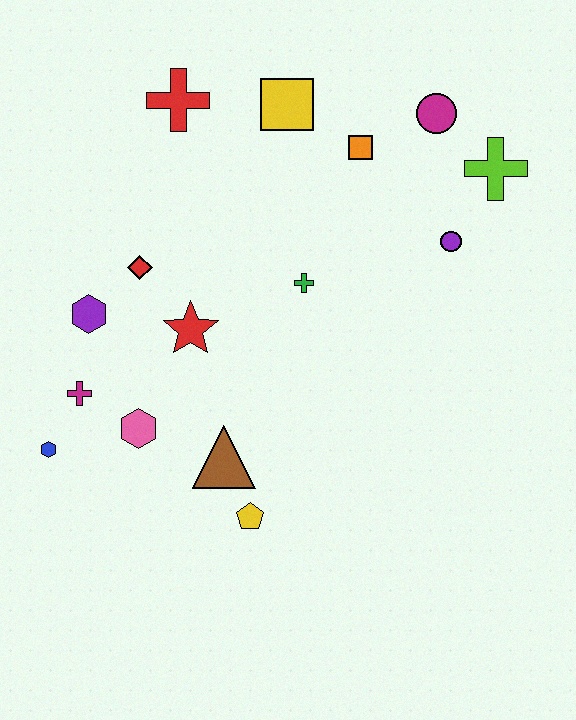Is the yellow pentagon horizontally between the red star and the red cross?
No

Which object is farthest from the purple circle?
The blue hexagon is farthest from the purple circle.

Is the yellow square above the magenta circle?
Yes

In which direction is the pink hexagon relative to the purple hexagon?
The pink hexagon is below the purple hexagon.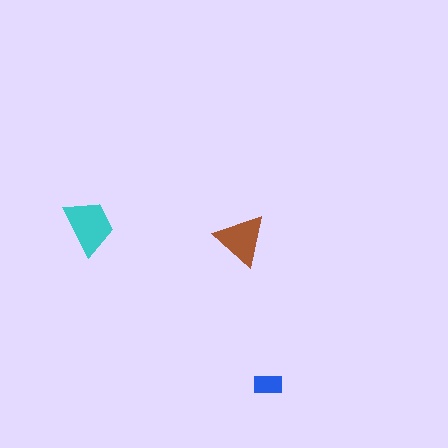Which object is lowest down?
The blue rectangle is bottommost.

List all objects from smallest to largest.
The blue rectangle, the brown triangle, the cyan trapezoid.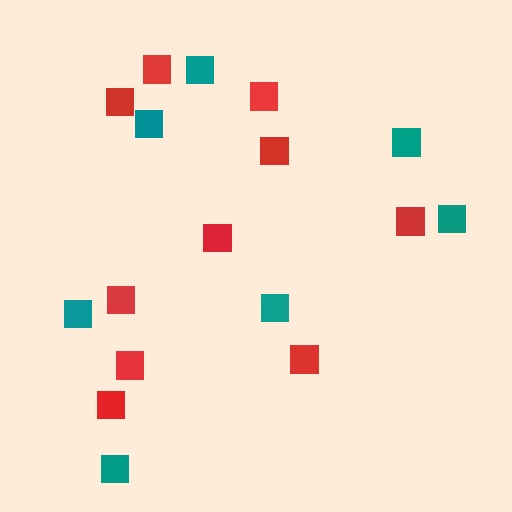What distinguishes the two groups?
There are 2 groups: one group of red squares (10) and one group of teal squares (7).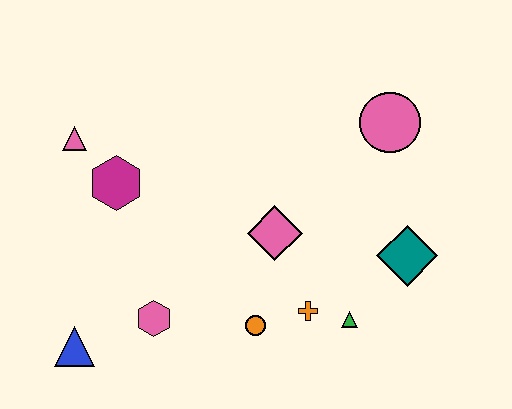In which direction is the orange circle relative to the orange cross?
The orange circle is to the left of the orange cross.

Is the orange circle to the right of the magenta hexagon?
Yes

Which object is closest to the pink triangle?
The magenta hexagon is closest to the pink triangle.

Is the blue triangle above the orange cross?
No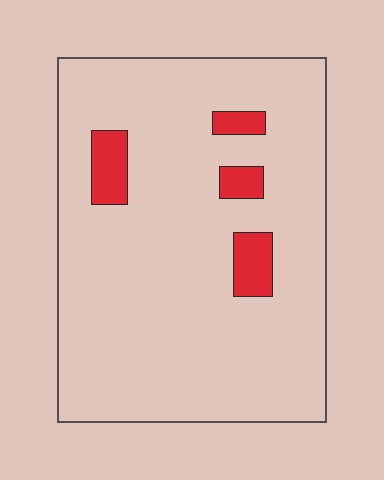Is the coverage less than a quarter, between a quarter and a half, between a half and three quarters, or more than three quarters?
Less than a quarter.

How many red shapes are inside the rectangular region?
4.